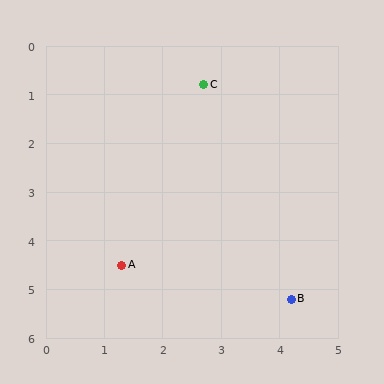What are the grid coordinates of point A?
Point A is at approximately (1.3, 4.5).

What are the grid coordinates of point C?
Point C is at approximately (2.7, 0.8).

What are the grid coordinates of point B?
Point B is at approximately (4.2, 5.2).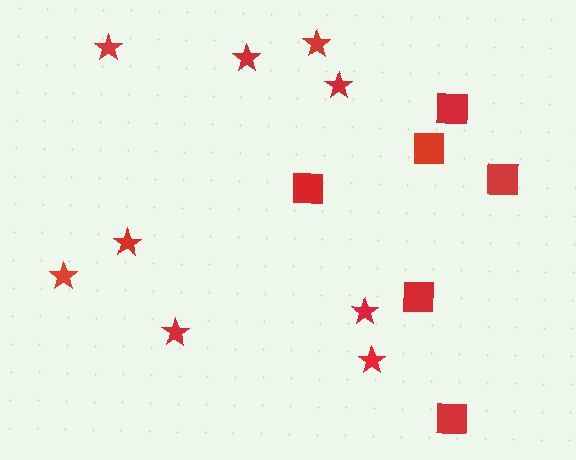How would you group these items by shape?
There are 2 groups: one group of squares (6) and one group of stars (9).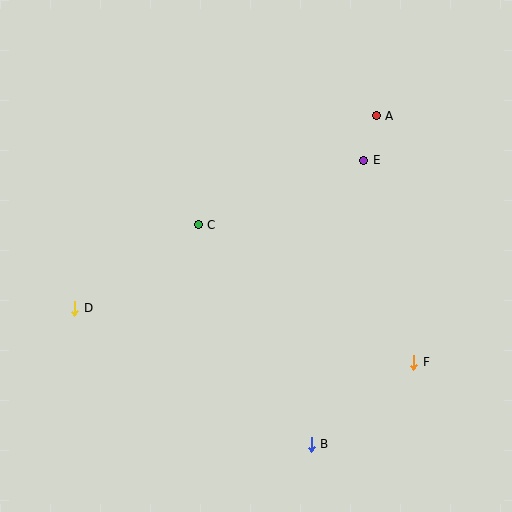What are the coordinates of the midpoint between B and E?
The midpoint between B and E is at (338, 302).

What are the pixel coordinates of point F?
Point F is at (414, 362).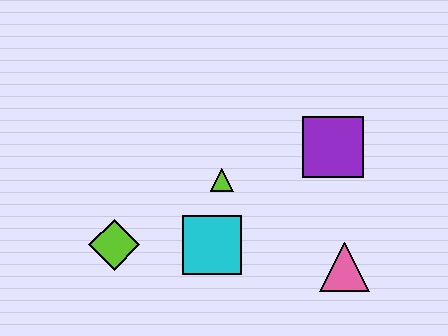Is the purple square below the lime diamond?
No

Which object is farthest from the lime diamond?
The purple square is farthest from the lime diamond.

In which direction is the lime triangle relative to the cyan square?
The lime triangle is above the cyan square.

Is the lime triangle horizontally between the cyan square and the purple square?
Yes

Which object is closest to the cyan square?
The lime triangle is closest to the cyan square.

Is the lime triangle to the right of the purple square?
No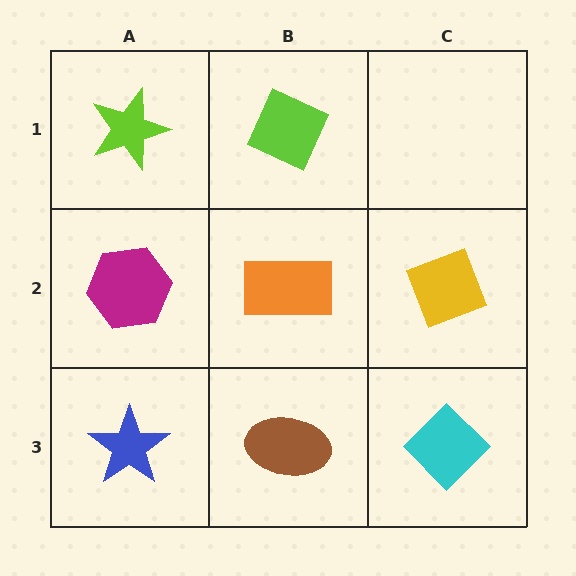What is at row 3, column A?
A blue star.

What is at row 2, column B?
An orange rectangle.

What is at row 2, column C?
A yellow diamond.